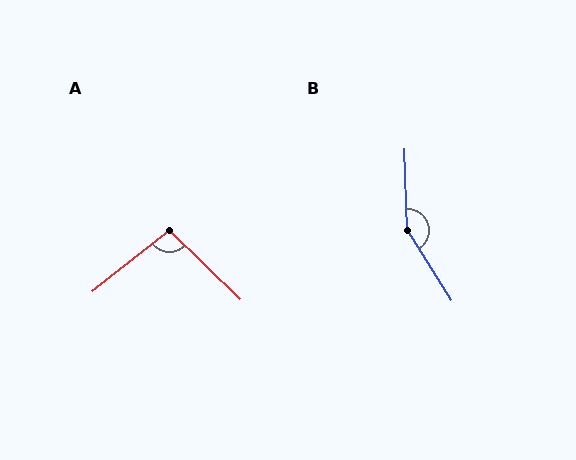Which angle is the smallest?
A, at approximately 97 degrees.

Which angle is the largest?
B, at approximately 150 degrees.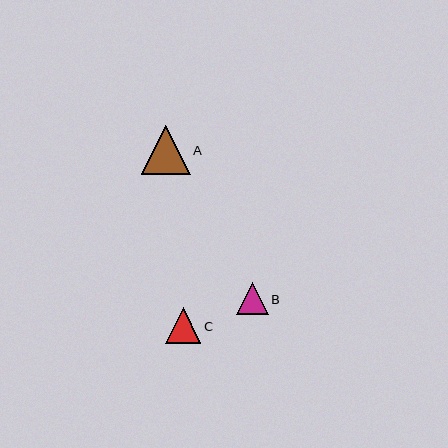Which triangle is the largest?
Triangle A is the largest with a size of approximately 49 pixels.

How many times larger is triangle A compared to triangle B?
Triangle A is approximately 1.5 times the size of triangle B.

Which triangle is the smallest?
Triangle B is the smallest with a size of approximately 32 pixels.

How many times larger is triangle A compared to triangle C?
Triangle A is approximately 1.4 times the size of triangle C.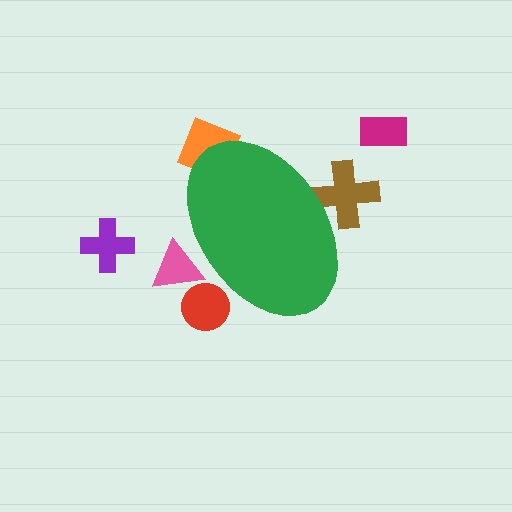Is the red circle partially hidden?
Yes, the red circle is partially hidden behind the green ellipse.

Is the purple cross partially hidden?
No, the purple cross is fully visible.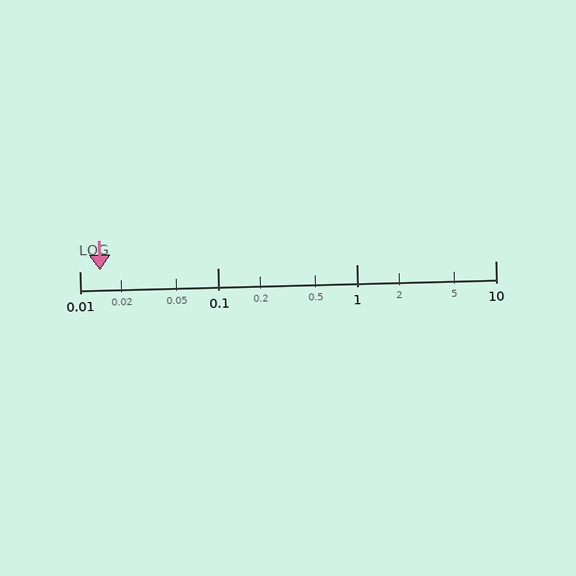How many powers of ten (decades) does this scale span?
The scale spans 3 decades, from 0.01 to 10.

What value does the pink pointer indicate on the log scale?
The pointer indicates approximately 0.014.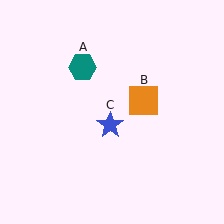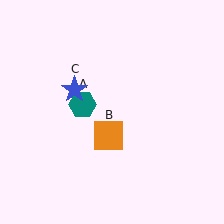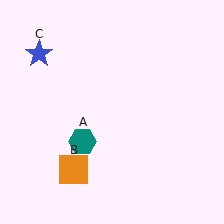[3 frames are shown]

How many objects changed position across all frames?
3 objects changed position: teal hexagon (object A), orange square (object B), blue star (object C).